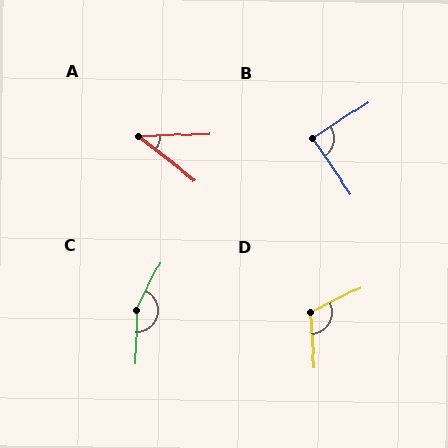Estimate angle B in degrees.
Approximately 89 degrees.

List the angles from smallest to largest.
A (41°), B (89°), D (112°), C (155°).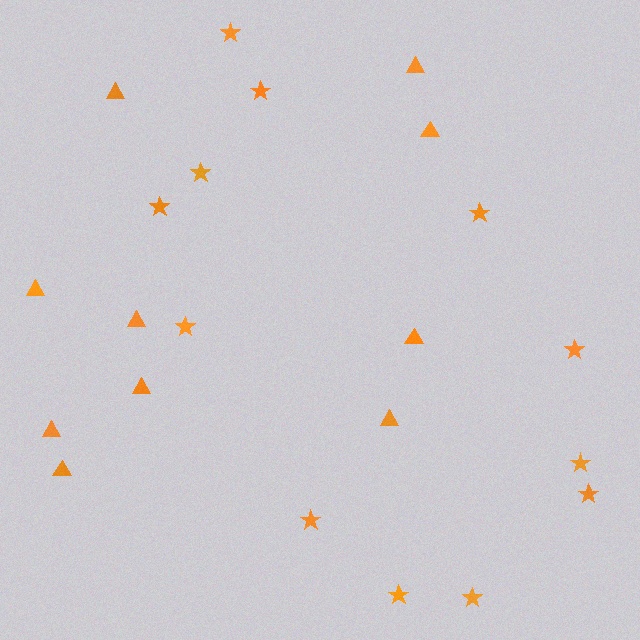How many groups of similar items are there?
There are 2 groups: one group of triangles (10) and one group of stars (12).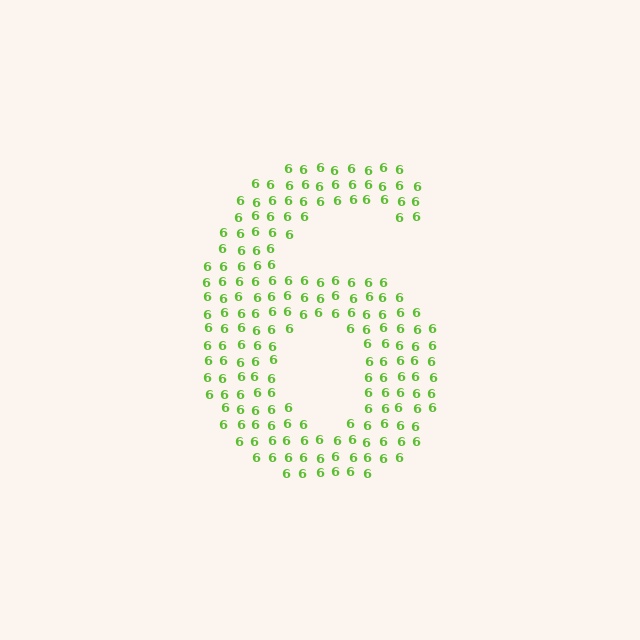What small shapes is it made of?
It is made of small digit 6's.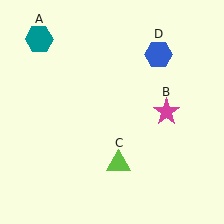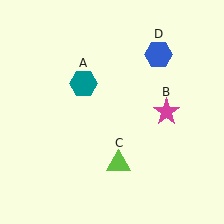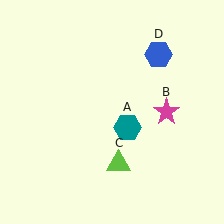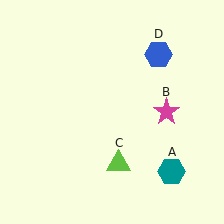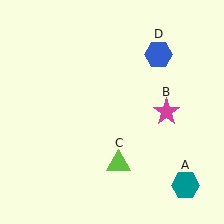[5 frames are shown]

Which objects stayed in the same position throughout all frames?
Magenta star (object B) and lime triangle (object C) and blue hexagon (object D) remained stationary.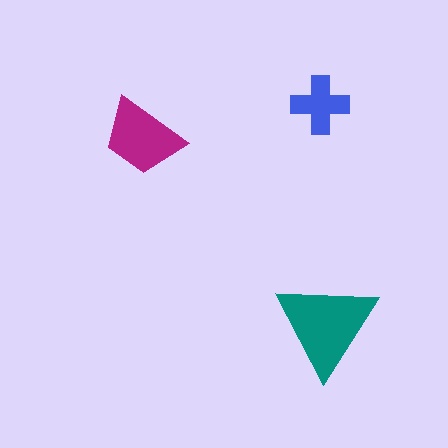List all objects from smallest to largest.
The blue cross, the magenta trapezoid, the teal triangle.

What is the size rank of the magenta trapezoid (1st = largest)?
2nd.